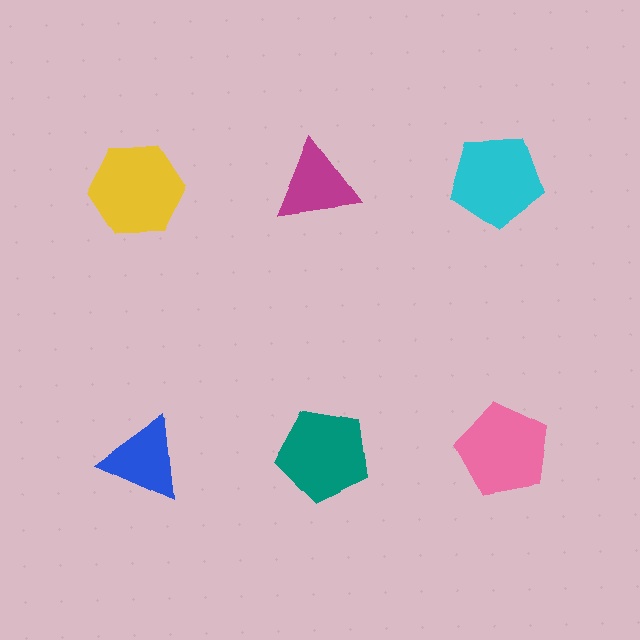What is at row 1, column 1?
A yellow hexagon.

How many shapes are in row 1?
3 shapes.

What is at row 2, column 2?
A teal pentagon.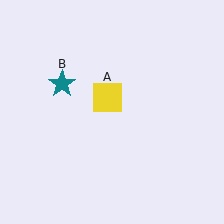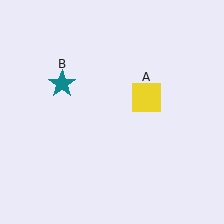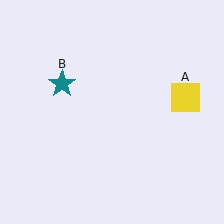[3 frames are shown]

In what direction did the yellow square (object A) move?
The yellow square (object A) moved right.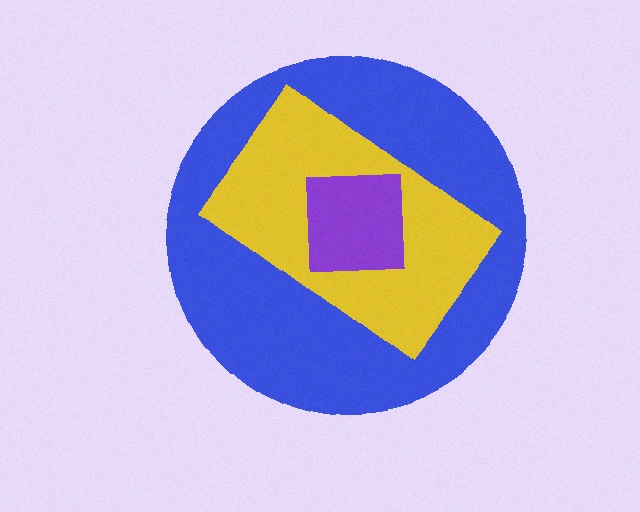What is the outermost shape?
The blue circle.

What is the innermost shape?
The purple square.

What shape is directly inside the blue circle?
The yellow rectangle.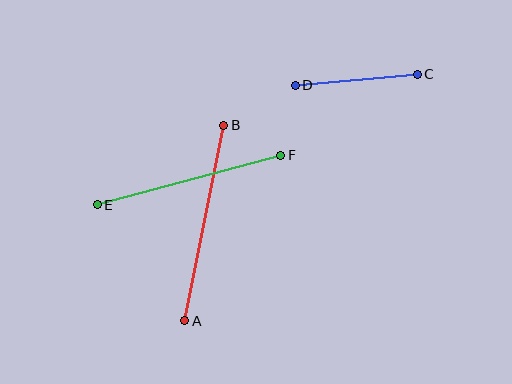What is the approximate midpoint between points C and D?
The midpoint is at approximately (356, 80) pixels.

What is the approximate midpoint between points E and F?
The midpoint is at approximately (189, 180) pixels.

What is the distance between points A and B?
The distance is approximately 200 pixels.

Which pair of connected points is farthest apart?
Points A and B are farthest apart.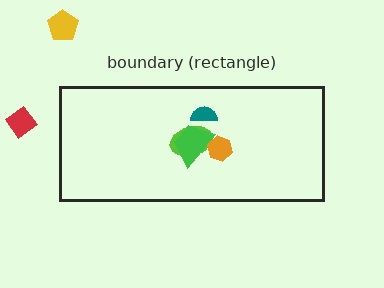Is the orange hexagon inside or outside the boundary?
Inside.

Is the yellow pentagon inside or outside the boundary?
Outside.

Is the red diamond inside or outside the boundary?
Outside.